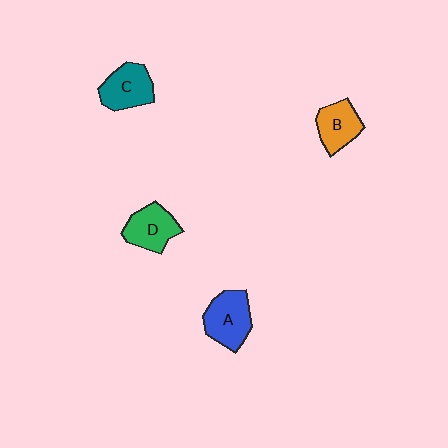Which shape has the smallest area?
Shape B (orange).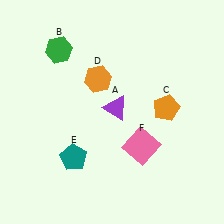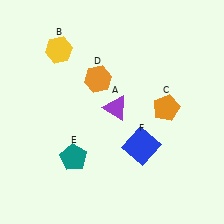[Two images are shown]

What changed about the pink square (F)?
In Image 1, F is pink. In Image 2, it changed to blue.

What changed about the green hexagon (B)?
In Image 1, B is green. In Image 2, it changed to yellow.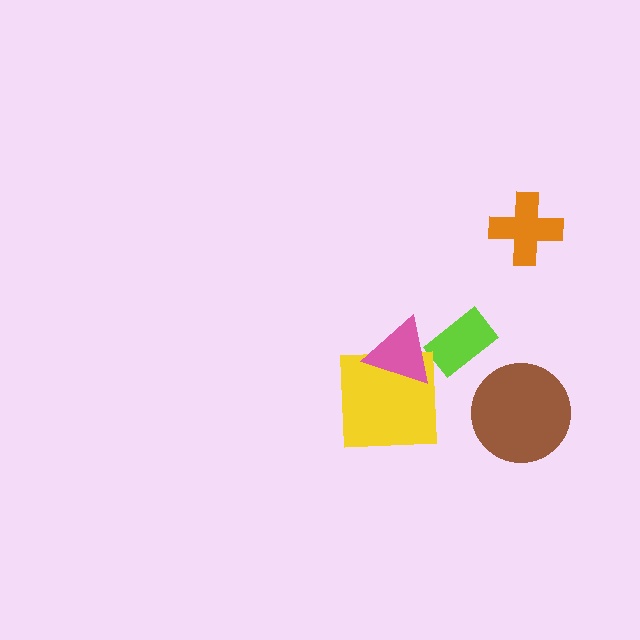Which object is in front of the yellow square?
The pink triangle is in front of the yellow square.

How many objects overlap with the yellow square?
1 object overlaps with the yellow square.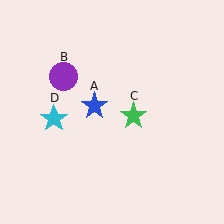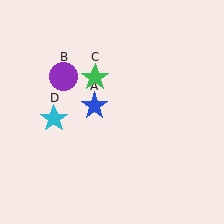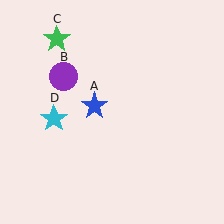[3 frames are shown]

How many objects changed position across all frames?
1 object changed position: green star (object C).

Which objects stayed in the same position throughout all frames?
Blue star (object A) and purple circle (object B) and cyan star (object D) remained stationary.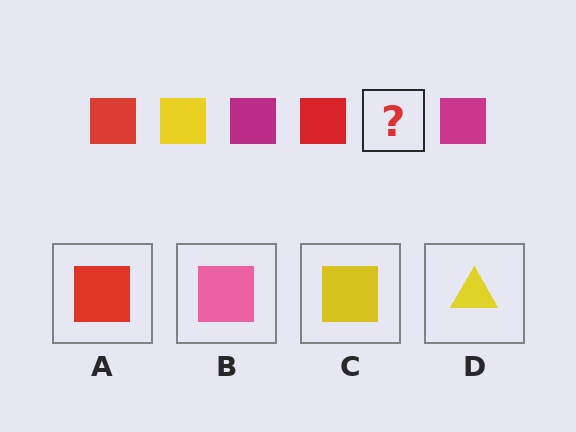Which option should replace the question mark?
Option C.